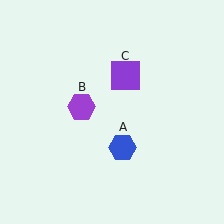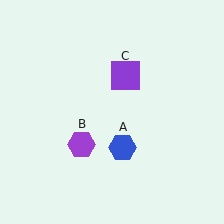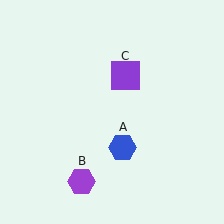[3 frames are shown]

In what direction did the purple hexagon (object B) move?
The purple hexagon (object B) moved down.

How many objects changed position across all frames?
1 object changed position: purple hexagon (object B).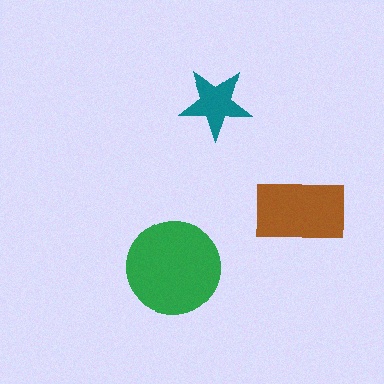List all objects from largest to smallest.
The green circle, the brown rectangle, the teal star.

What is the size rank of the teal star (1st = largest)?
3rd.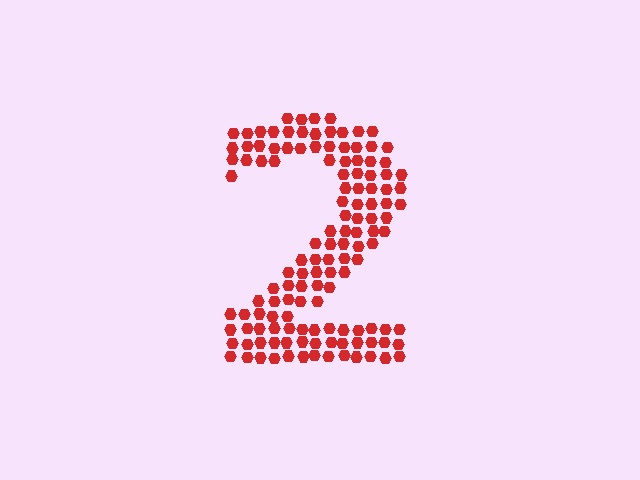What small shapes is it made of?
It is made of small hexagons.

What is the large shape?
The large shape is the digit 2.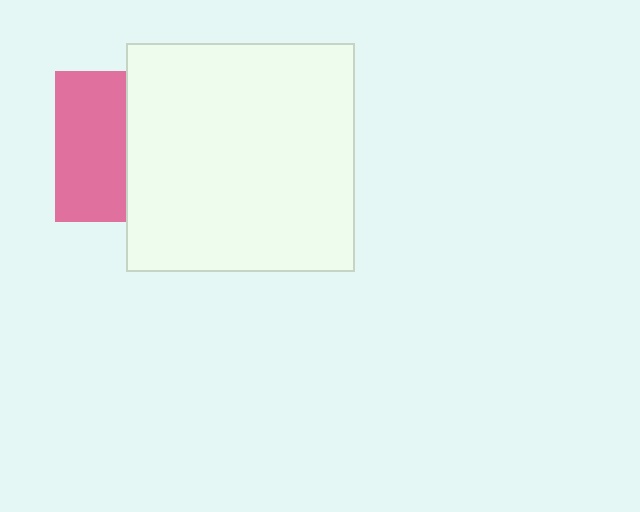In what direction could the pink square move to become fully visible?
The pink square could move left. That would shift it out from behind the white square entirely.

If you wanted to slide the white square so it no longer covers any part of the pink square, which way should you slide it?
Slide it right — that is the most direct way to separate the two shapes.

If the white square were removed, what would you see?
You would see the complete pink square.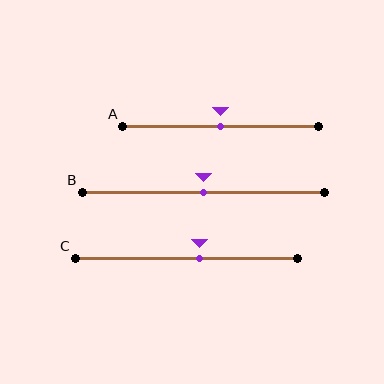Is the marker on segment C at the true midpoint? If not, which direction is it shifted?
No, the marker on segment C is shifted to the right by about 6% of the segment length.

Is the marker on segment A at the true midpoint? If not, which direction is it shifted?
Yes, the marker on segment A is at the true midpoint.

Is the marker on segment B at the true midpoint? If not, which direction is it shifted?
Yes, the marker on segment B is at the true midpoint.